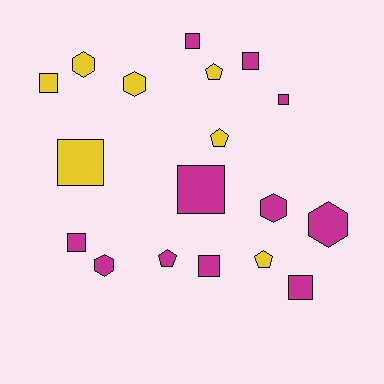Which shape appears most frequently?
Square, with 9 objects.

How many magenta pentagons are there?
There is 1 magenta pentagon.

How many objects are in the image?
There are 18 objects.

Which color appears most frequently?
Magenta, with 11 objects.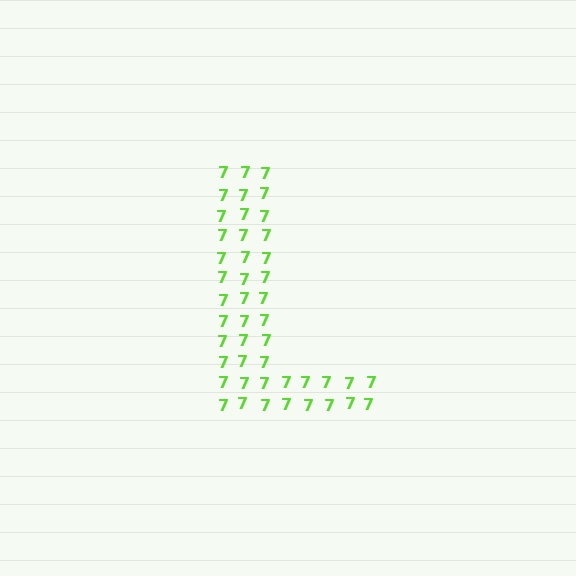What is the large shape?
The large shape is the letter L.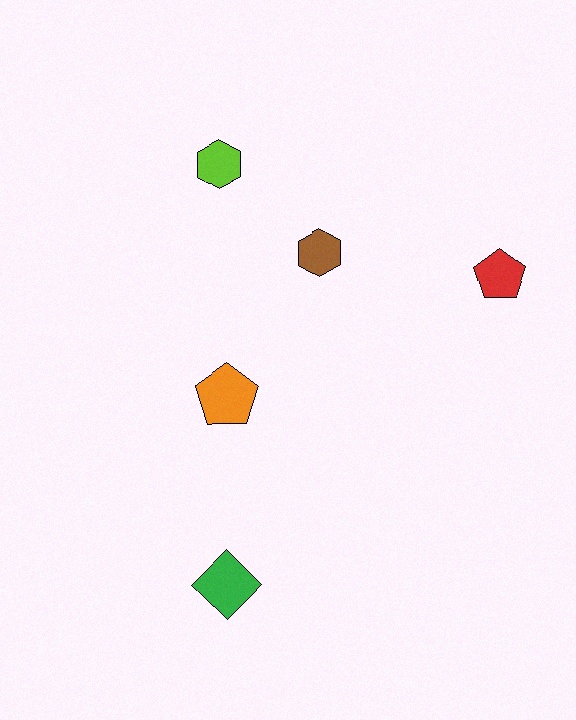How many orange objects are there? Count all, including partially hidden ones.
There is 1 orange object.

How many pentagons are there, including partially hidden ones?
There are 2 pentagons.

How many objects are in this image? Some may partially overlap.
There are 5 objects.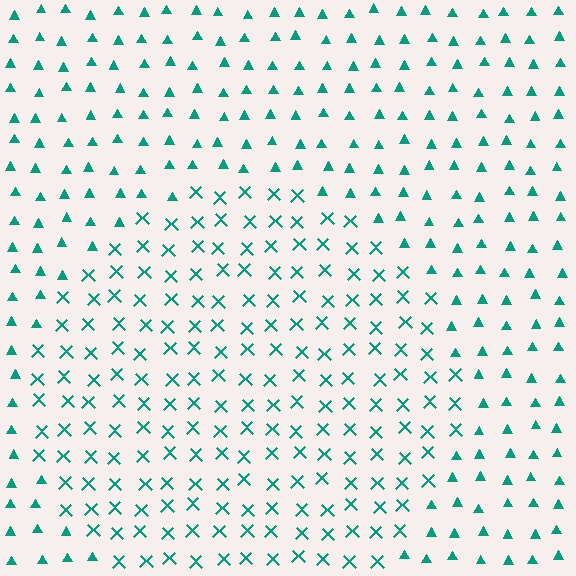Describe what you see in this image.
The image is filled with small teal elements arranged in a uniform grid. A circle-shaped region contains X marks, while the surrounding area contains triangles. The boundary is defined purely by the change in element shape.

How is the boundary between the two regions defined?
The boundary is defined by a change in element shape: X marks inside vs. triangles outside. All elements share the same color and spacing.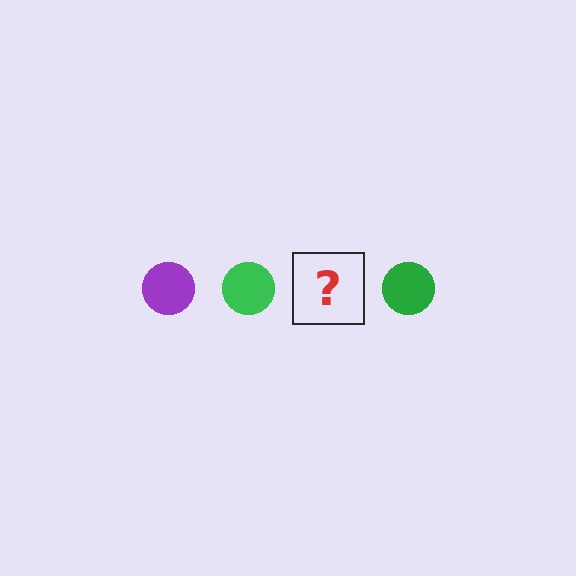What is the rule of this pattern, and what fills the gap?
The rule is that the pattern cycles through purple, green circles. The gap should be filled with a purple circle.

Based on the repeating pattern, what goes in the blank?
The blank should be a purple circle.